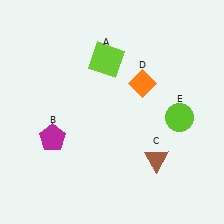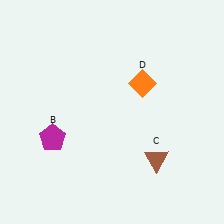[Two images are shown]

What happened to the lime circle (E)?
The lime circle (E) was removed in Image 2. It was in the bottom-right area of Image 1.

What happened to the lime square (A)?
The lime square (A) was removed in Image 2. It was in the top-left area of Image 1.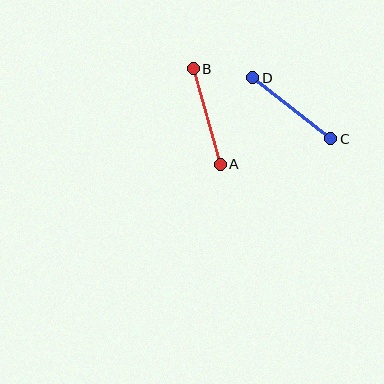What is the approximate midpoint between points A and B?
The midpoint is at approximately (207, 116) pixels.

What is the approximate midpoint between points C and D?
The midpoint is at approximately (292, 108) pixels.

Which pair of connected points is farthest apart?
Points A and B are farthest apart.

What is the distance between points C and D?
The distance is approximately 99 pixels.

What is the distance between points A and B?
The distance is approximately 100 pixels.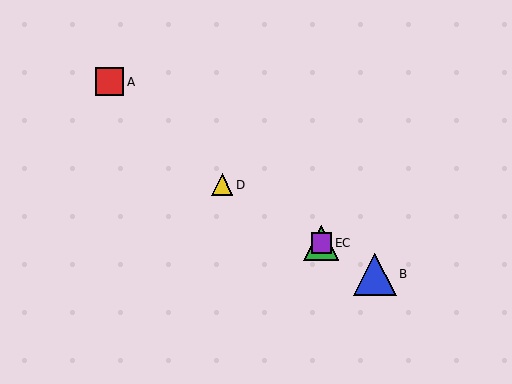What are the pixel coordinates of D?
Object D is at (222, 185).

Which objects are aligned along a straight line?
Objects B, C, D, E are aligned along a straight line.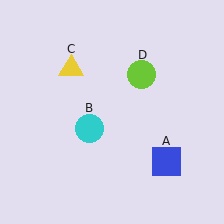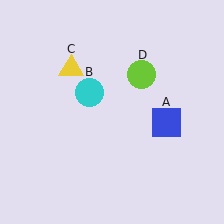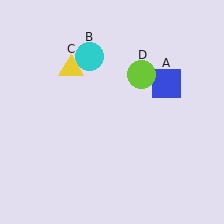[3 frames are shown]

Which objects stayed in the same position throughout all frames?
Yellow triangle (object C) and lime circle (object D) remained stationary.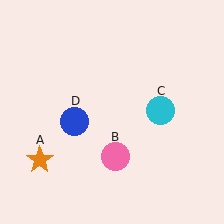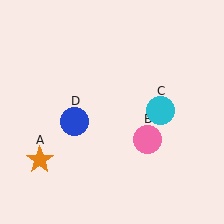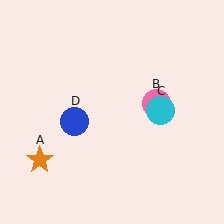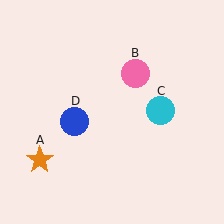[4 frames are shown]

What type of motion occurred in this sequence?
The pink circle (object B) rotated counterclockwise around the center of the scene.